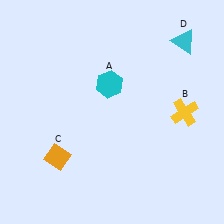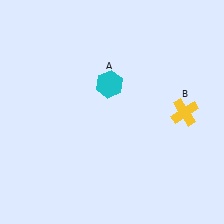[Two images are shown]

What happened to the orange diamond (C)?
The orange diamond (C) was removed in Image 2. It was in the bottom-left area of Image 1.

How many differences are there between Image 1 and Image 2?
There are 2 differences between the two images.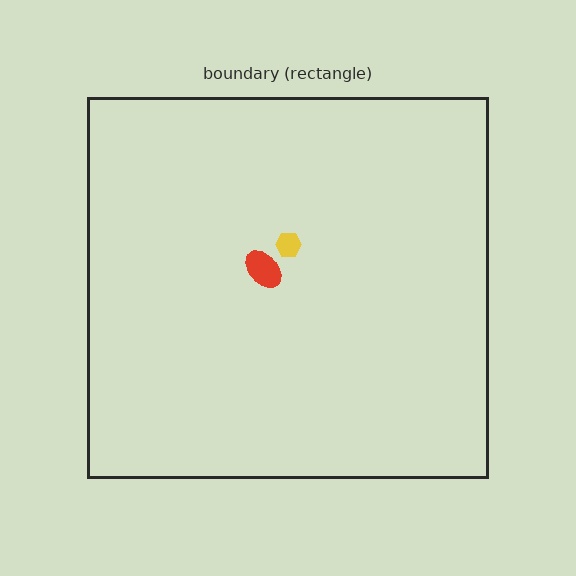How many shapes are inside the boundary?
2 inside, 0 outside.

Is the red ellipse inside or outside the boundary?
Inside.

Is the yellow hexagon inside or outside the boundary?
Inside.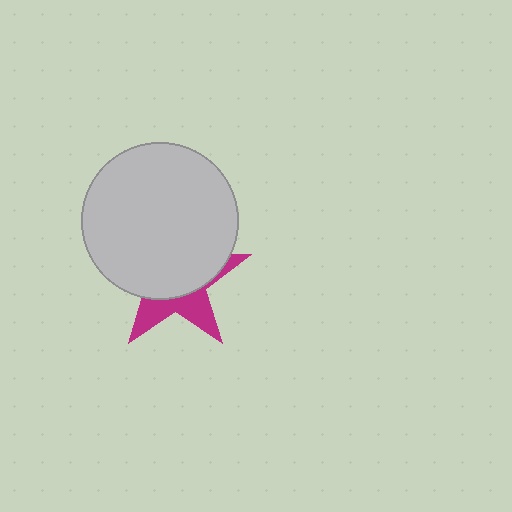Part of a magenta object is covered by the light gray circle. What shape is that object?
It is a star.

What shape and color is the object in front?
The object in front is a light gray circle.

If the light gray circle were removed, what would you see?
You would see the complete magenta star.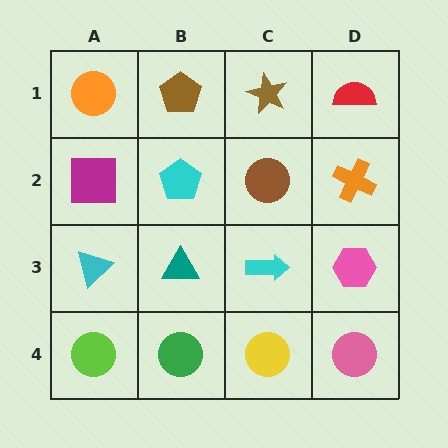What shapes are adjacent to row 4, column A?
A cyan triangle (row 3, column A), a green circle (row 4, column B).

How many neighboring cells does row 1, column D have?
2.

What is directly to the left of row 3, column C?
A teal triangle.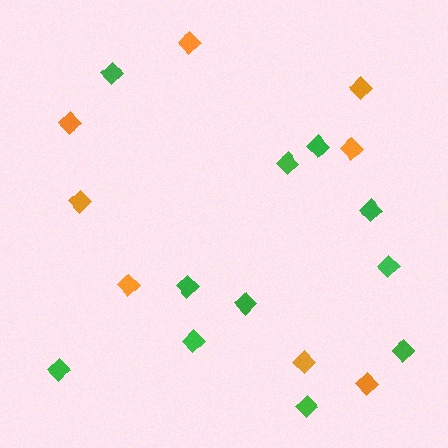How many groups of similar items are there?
There are 2 groups: one group of green diamonds (11) and one group of orange diamonds (8).